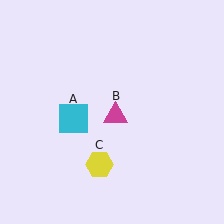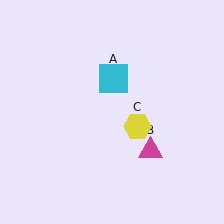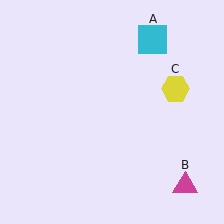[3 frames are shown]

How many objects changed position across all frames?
3 objects changed position: cyan square (object A), magenta triangle (object B), yellow hexagon (object C).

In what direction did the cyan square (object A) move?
The cyan square (object A) moved up and to the right.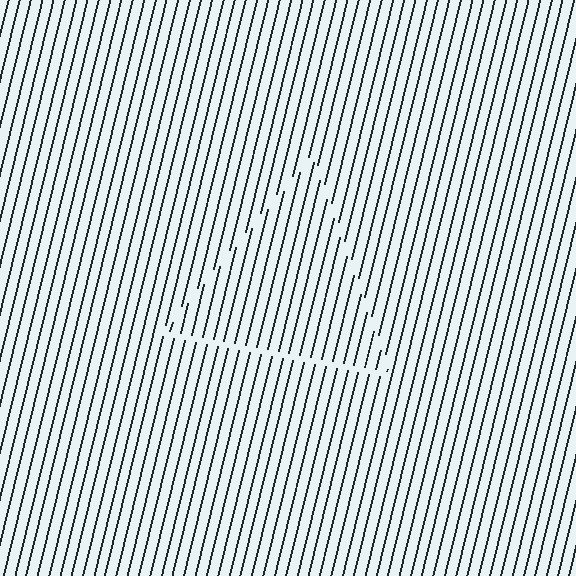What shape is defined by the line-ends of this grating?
An illusory triangle. The interior of the shape contains the same grating, shifted by half a period — the contour is defined by the phase discontinuity where line-ends from the inner and outer gratings abut.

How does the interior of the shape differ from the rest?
The interior of the shape contains the same grating, shifted by half a period — the contour is defined by the phase discontinuity where line-ends from the inner and outer gratings abut.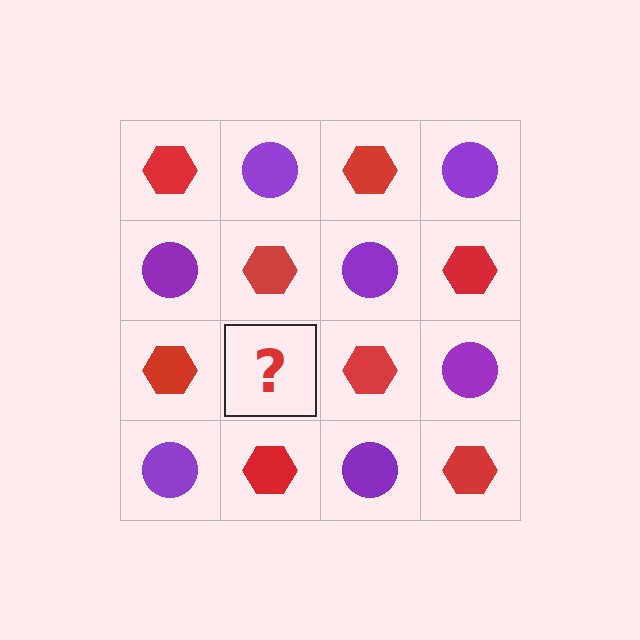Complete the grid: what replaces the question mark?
The question mark should be replaced with a purple circle.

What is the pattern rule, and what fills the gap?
The rule is that it alternates red hexagon and purple circle in a checkerboard pattern. The gap should be filled with a purple circle.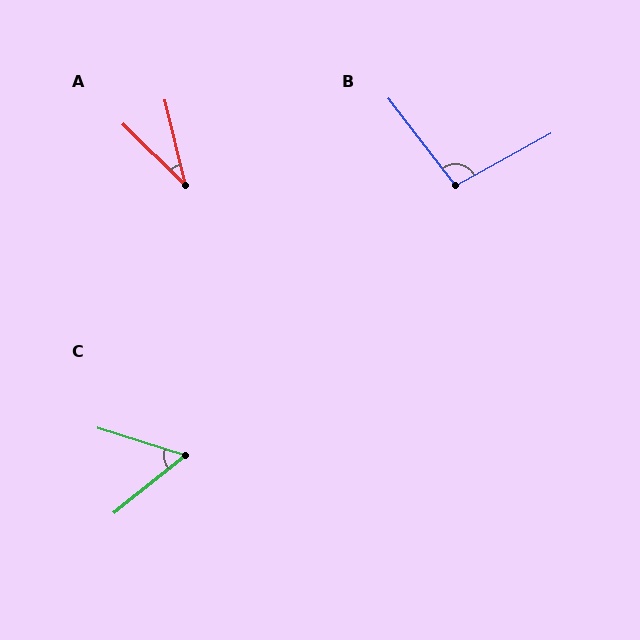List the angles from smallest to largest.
A (32°), C (56°), B (99°).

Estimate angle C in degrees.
Approximately 56 degrees.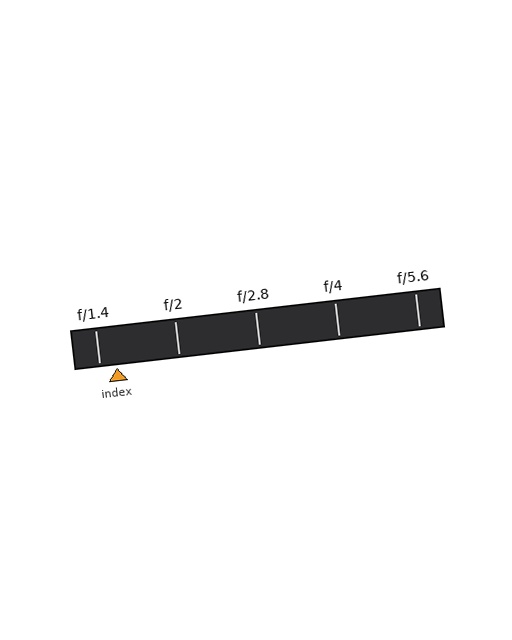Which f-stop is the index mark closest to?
The index mark is closest to f/1.4.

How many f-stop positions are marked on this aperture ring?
There are 5 f-stop positions marked.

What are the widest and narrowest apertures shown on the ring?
The widest aperture shown is f/1.4 and the narrowest is f/5.6.